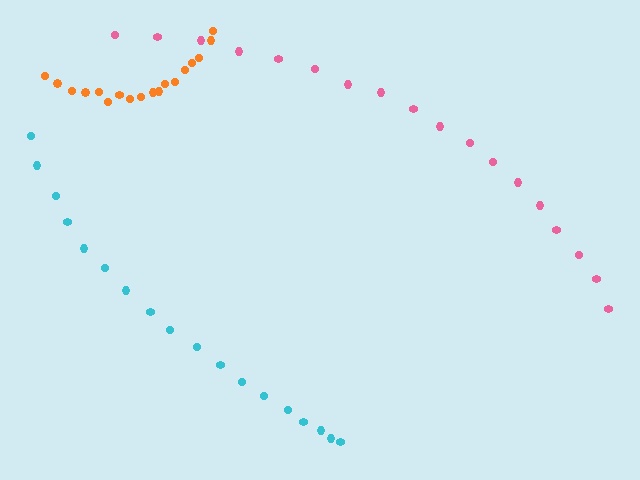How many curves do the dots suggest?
There are 3 distinct paths.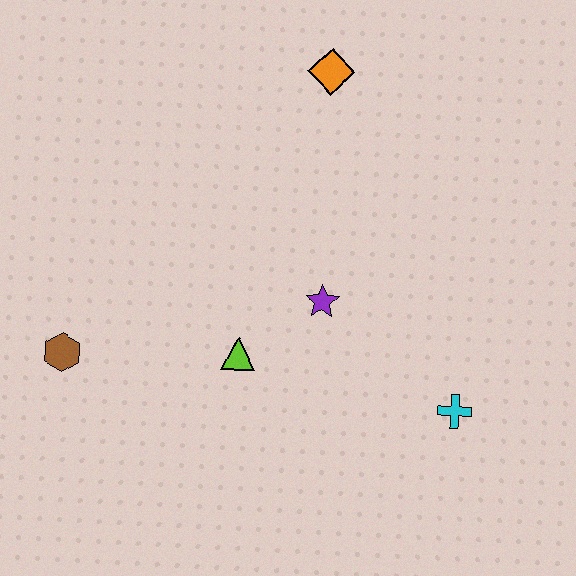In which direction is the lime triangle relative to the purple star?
The lime triangle is to the left of the purple star.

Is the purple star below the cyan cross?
No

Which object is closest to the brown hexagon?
The lime triangle is closest to the brown hexagon.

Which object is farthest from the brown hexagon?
The cyan cross is farthest from the brown hexagon.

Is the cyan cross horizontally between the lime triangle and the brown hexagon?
No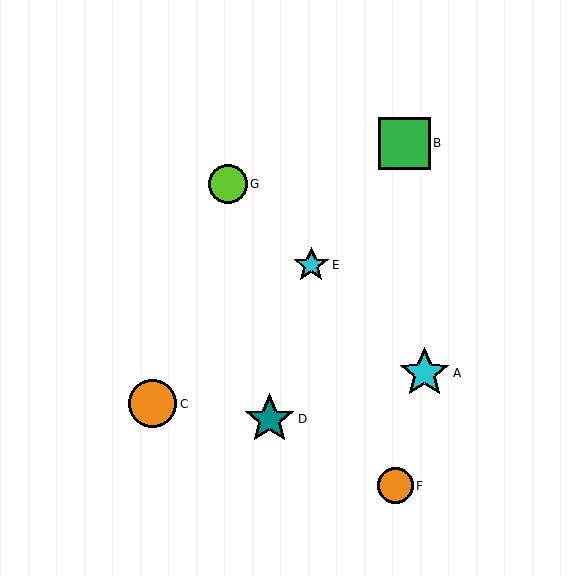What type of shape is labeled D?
Shape D is a teal star.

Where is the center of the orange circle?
The center of the orange circle is at (395, 486).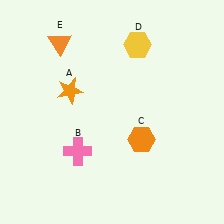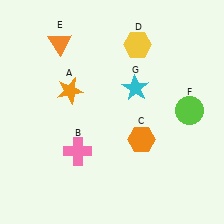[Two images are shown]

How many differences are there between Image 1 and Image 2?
There are 2 differences between the two images.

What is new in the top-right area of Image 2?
A cyan star (G) was added in the top-right area of Image 2.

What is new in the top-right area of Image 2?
A lime circle (F) was added in the top-right area of Image 2.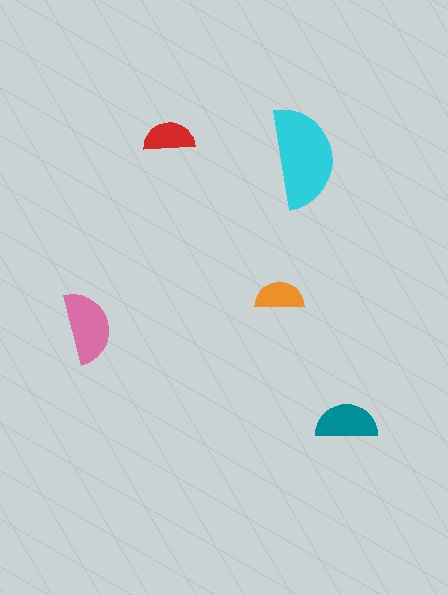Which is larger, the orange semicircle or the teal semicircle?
The teal one.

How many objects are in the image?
There are 5 objects in the image.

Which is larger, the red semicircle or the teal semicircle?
The teal one.